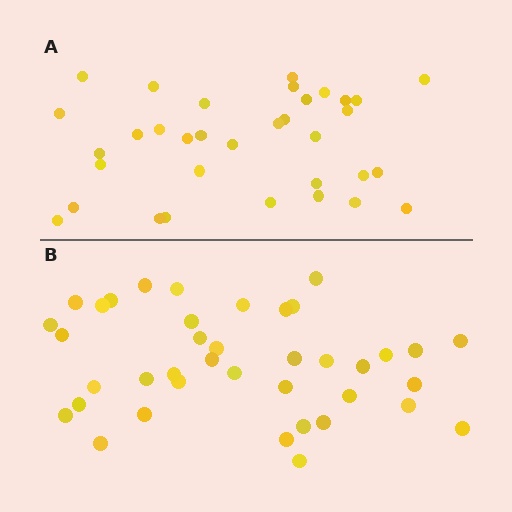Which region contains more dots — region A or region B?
Region B (the bottom region) has more dots.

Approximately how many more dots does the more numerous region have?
Region B has about 5 more dots than region A.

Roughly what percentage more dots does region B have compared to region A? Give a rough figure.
About 15% more.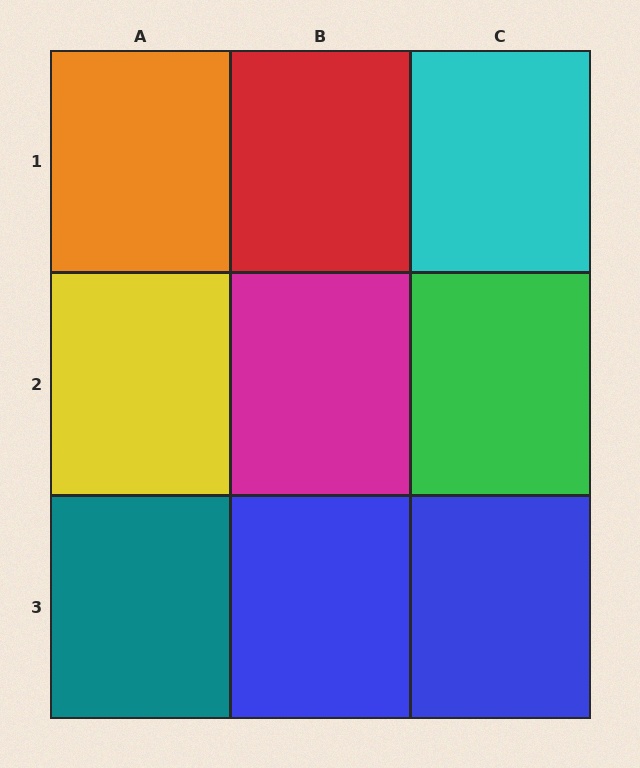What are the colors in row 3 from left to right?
Teal, blue, blue.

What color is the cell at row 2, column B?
Magenta.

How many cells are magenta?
1 cell is magenta.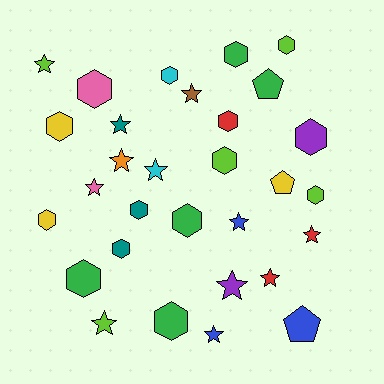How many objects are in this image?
There are 30 objects.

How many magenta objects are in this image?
There are no magenta objects.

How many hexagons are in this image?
There are 15 hexagons.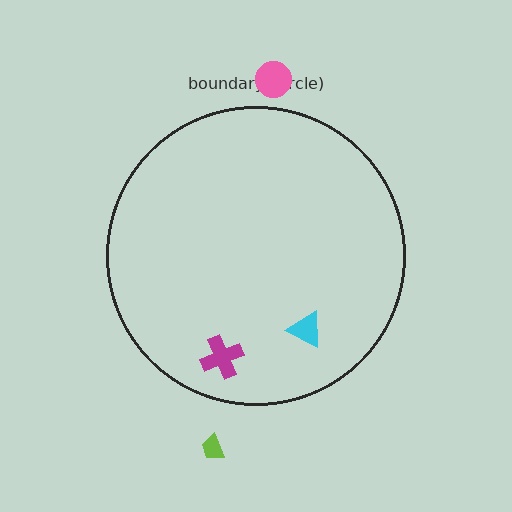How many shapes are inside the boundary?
2 inside, 2 outside.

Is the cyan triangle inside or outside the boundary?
Inside.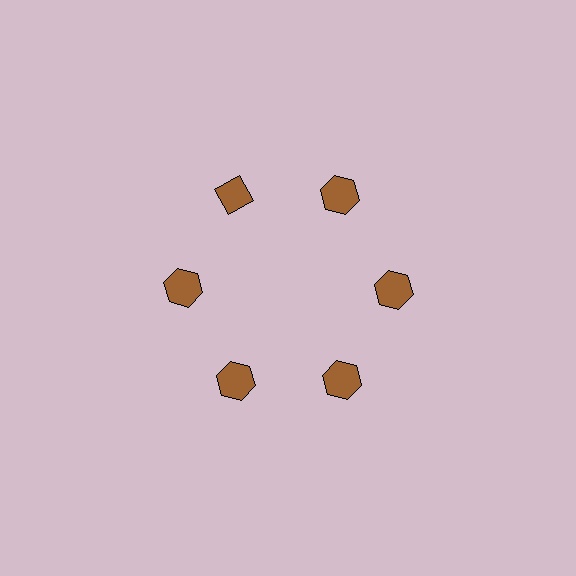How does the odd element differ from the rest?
It has a different shape: diamond instead of hexagon.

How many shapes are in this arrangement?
There are 6 shapes arranged in a ring pattern.